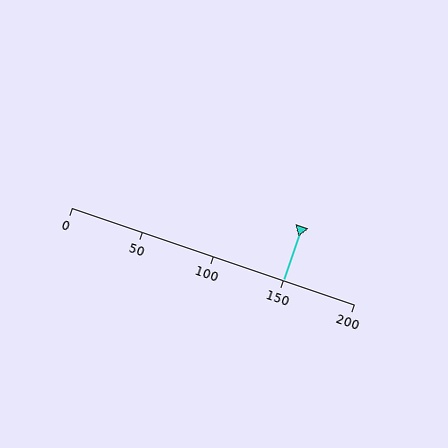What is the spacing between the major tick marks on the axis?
The major ticks are spaced 50 apart.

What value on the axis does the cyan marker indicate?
The marker indicates approximately 150.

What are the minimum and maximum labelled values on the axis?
The axis runs from 0 to 200.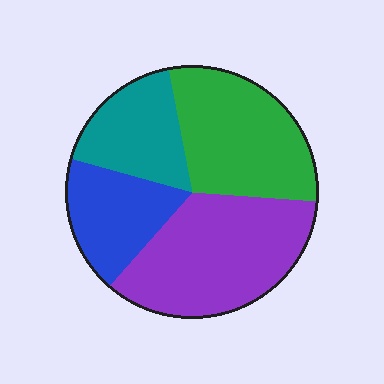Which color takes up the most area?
Purple, at roughly 35%.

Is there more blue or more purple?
Purple.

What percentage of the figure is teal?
Teal covers 18% of the figure.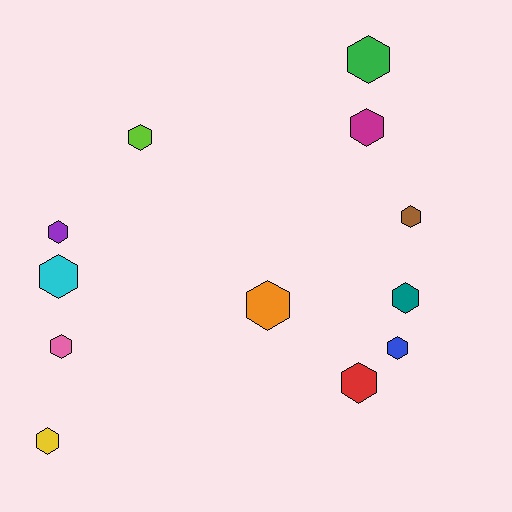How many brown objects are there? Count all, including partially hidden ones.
There is 1 brown object.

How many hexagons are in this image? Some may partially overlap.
There are 12 hexagons.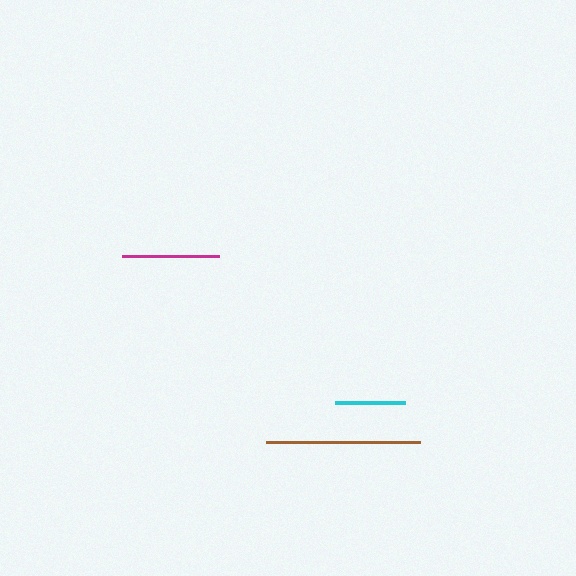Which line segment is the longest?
The brown line is the longest at approximately 155 pixels.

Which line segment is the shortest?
The cyan line is the shortest at approximately 70 pixels.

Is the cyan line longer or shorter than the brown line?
The brown line is longer than the cyan line.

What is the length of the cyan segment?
The cyan segment is approximately 70 pixels long.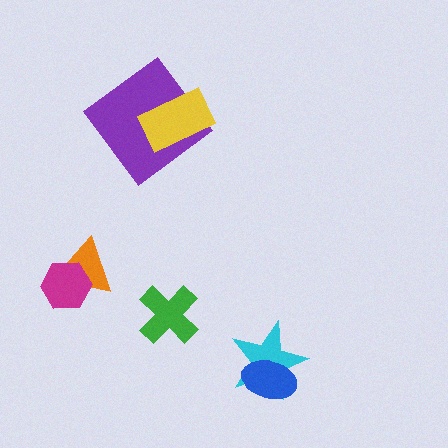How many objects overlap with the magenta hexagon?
1 object overlaps with the magenta hexagon.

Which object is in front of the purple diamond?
The yellow rectangle is in front of the purple diamond.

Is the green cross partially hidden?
No, no other shape covers it.